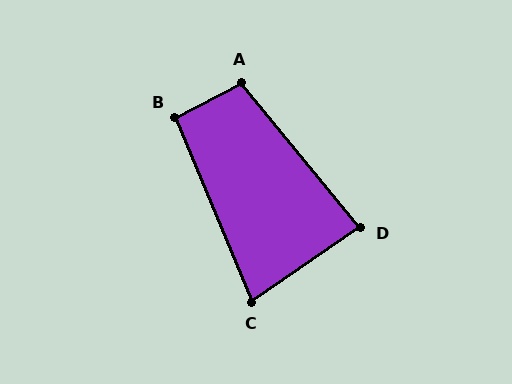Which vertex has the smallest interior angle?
C, at approximately 78 degrees.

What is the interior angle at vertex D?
Approximately 85 degrees (approximately right).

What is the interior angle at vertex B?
Approximately 95 degrees (approximately right).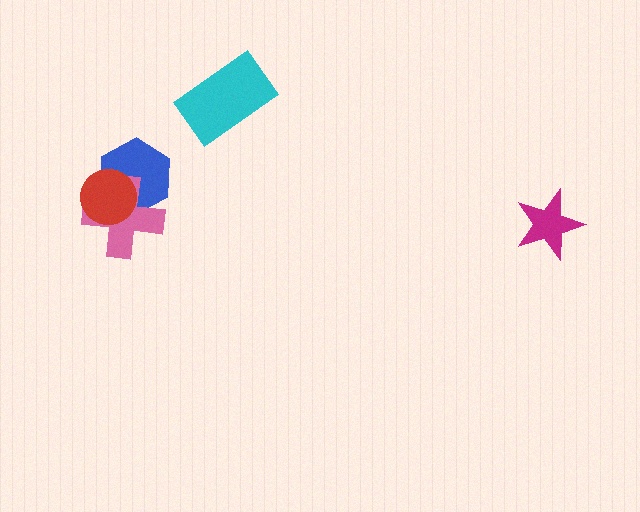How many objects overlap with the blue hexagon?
2 objects overlap with the blue hexagon.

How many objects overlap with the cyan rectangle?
0 objects overlap with the cyan rectangle.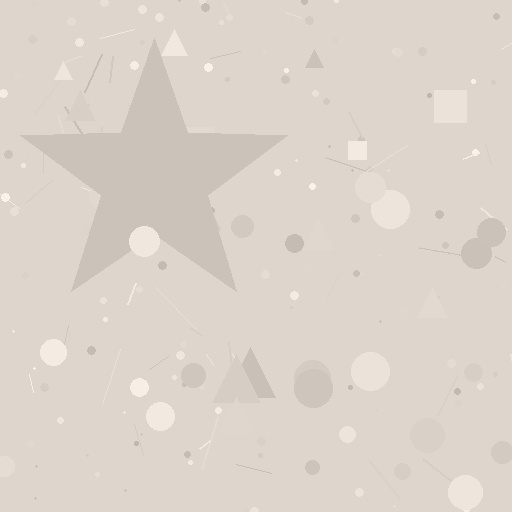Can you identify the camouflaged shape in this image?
The camouflaged shape is a star.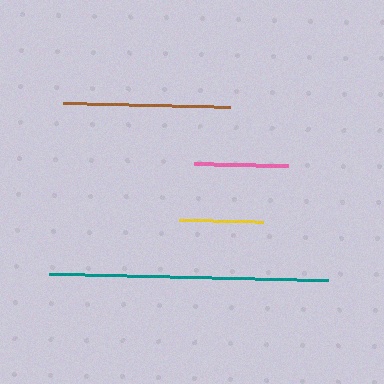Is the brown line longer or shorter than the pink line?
The brown line is longer than the pink line.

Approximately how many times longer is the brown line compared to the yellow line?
The brown line is approximately 2.0 times the length of the yellow line.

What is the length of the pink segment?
The pink segment is approximately 93 pixels long.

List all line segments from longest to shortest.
From longest to shortest: teal, brown, pink, yellow.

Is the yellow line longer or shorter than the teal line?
The teal line is longer than the yellow line.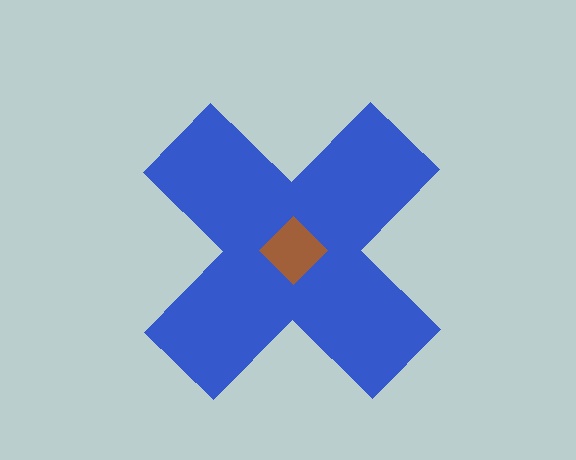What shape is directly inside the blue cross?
The brown diamond.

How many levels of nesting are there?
2.